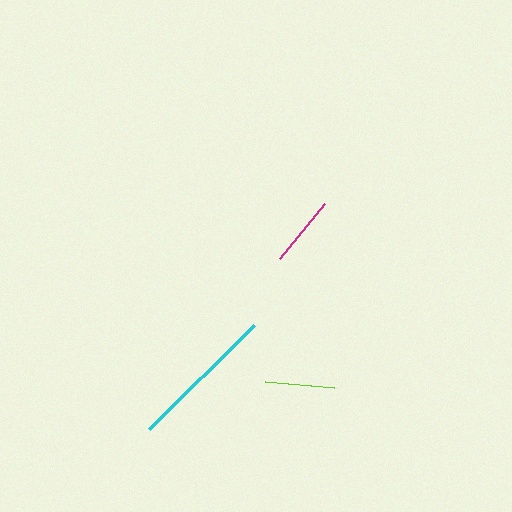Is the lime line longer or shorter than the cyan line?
The cyan line is longer than the lime line.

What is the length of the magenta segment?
The magenta segment is approximately 70 pixels long.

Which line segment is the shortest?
The lime line is the shortest at approximately 69 pixels.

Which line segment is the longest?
The cyan line is the longest at approximately 148 pixels.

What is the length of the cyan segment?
The cyan segment is approximately 148 pixels long.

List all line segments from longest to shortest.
From longest to shortest: cyan, magenta, lime.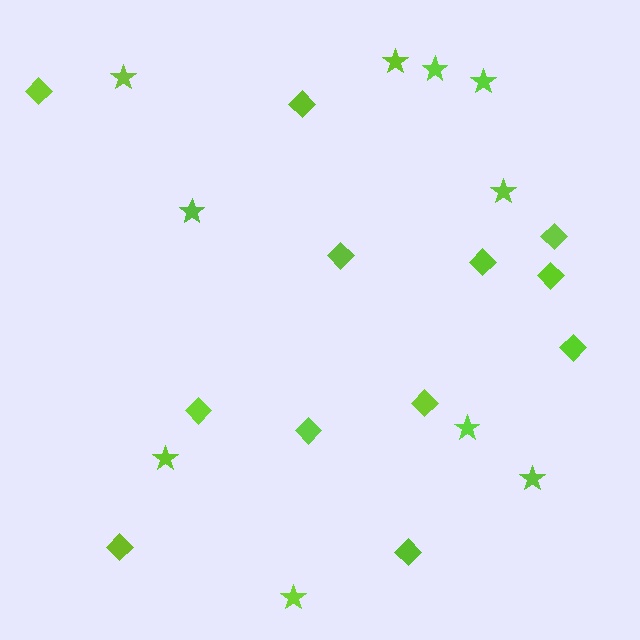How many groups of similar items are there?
There are 2 groups: one group of stars (10) and one group of diamonds (12).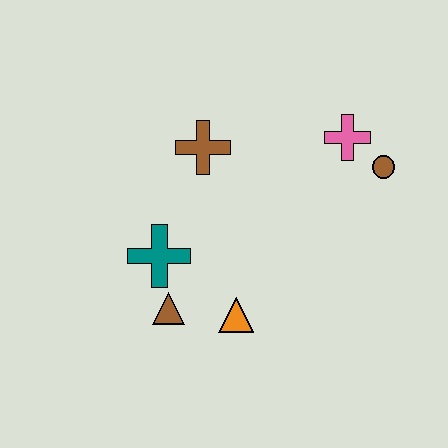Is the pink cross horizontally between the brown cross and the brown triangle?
No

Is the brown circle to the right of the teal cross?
Yes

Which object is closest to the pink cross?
The brown circle is closest to the pink cross.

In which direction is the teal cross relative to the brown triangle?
The teal cross is above the brown triangle.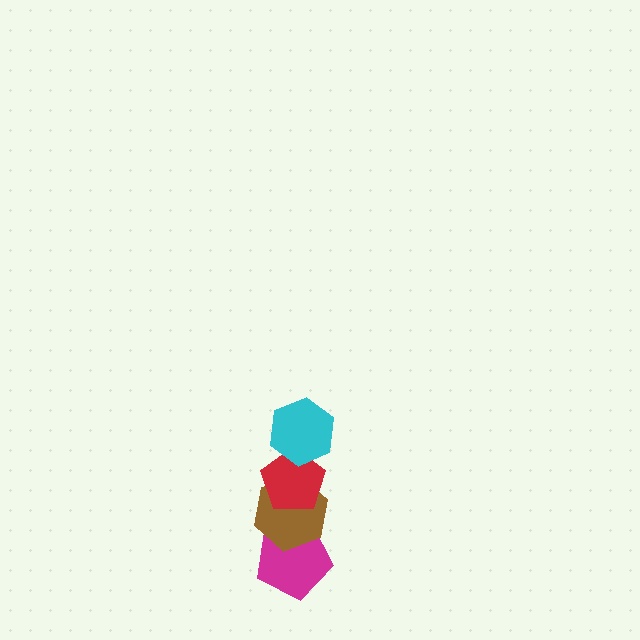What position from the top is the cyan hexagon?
The cyan hexagon is 1st from the top.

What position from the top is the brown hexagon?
The brown hexagon is 3rd from the top.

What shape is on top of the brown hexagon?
The red pentagon is on top of the brown hexagon.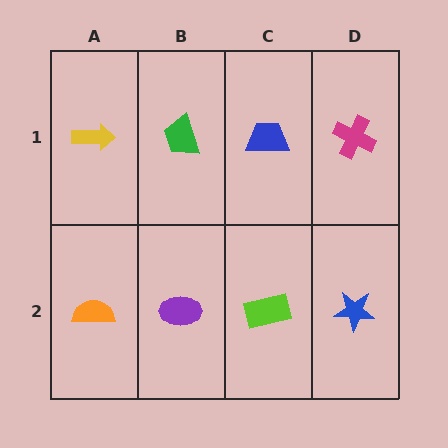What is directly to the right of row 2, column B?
A lime rectangle.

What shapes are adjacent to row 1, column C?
A lime rectangle (row 2, column C), a green trapezoid (row 1, column B), a magenta cross (row 1, column D).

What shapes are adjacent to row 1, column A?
An orange semicircle (row 2, column A), a green trapezoid (row 1, column B).